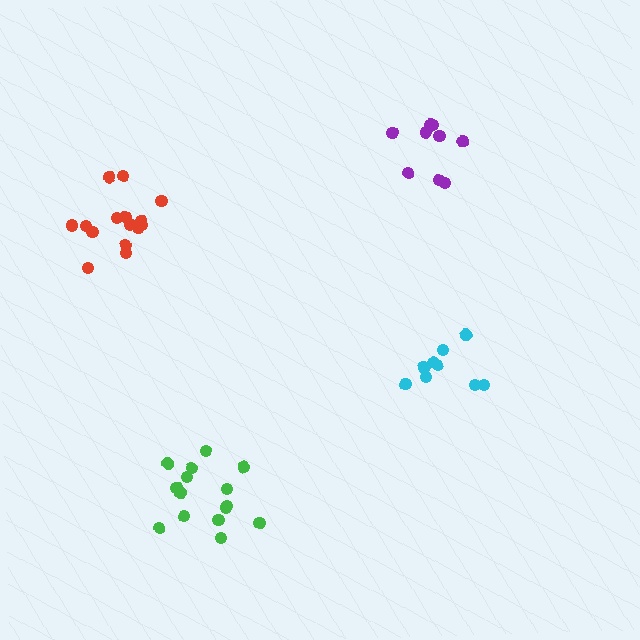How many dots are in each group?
Group 1: 15 dots, Group 2: 10 dots, Group 3: 15 dots, Group 4: 10 dots (50 total).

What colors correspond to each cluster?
The clusters are colored: red, cyan, green, purple.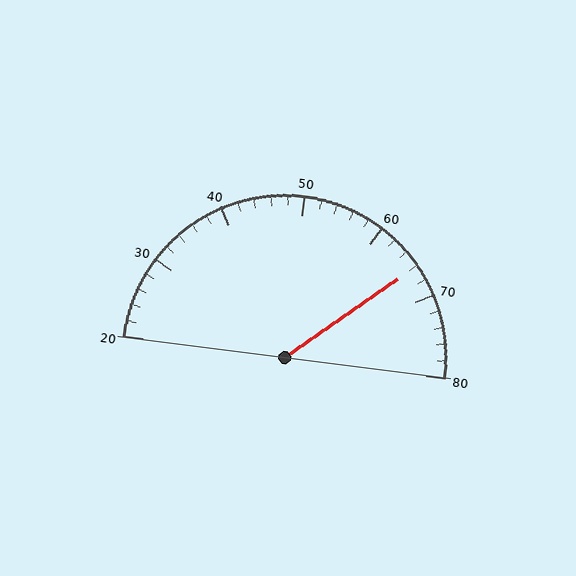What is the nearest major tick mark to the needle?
The nearest major tick mark is 70.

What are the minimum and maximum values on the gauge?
The gauge ranges from 20 to 80.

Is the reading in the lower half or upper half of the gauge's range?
The reading is in the upper half of the range (20 to 80).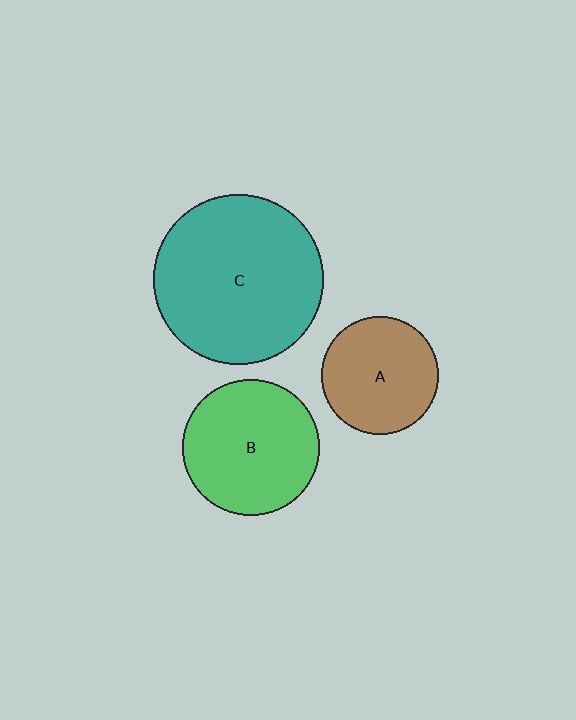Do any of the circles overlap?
No, none of the circles overlap.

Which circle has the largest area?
Circle C (teal).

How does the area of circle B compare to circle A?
Approximately 1.4 times.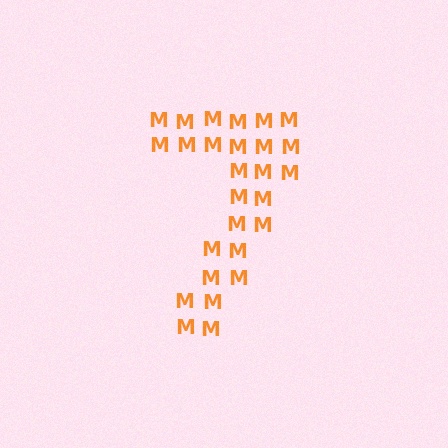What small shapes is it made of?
It is made of small letter M's.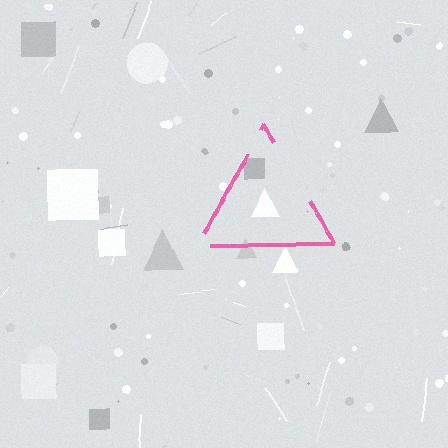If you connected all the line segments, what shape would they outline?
They would outline a triangle.